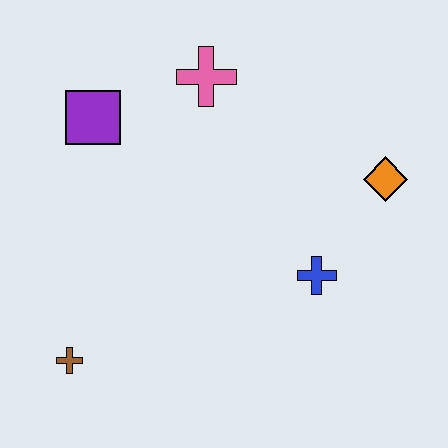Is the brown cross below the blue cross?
Yes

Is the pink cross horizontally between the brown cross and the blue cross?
Yes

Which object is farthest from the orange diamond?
The brown cross is farthest from the orange diamond.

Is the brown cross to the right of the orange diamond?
No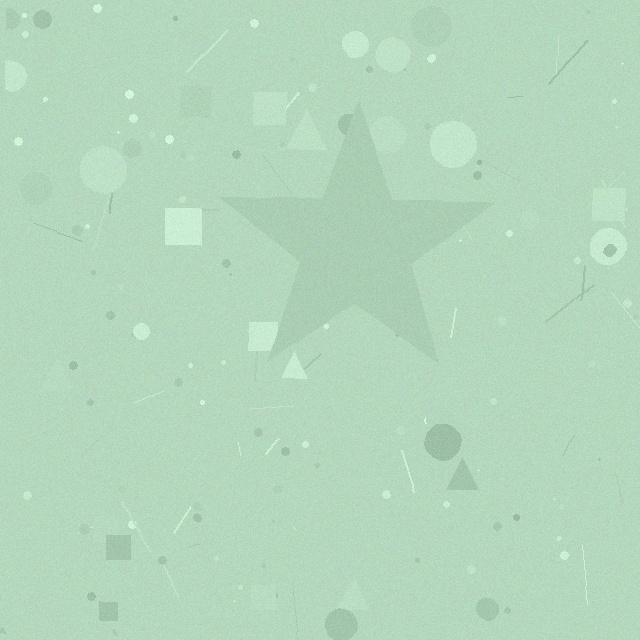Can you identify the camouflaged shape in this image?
The camouflaged shape is a star.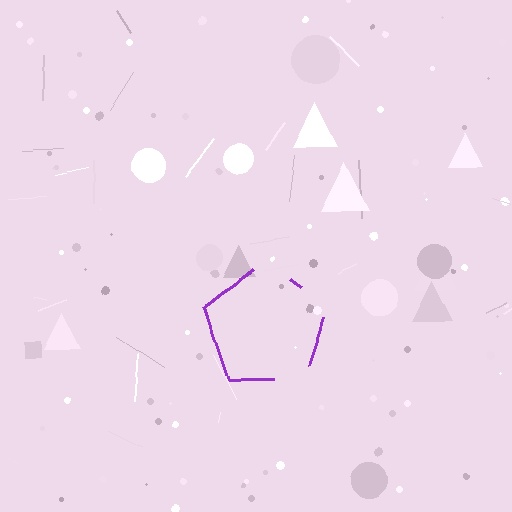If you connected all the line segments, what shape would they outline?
They would outline a pentagon.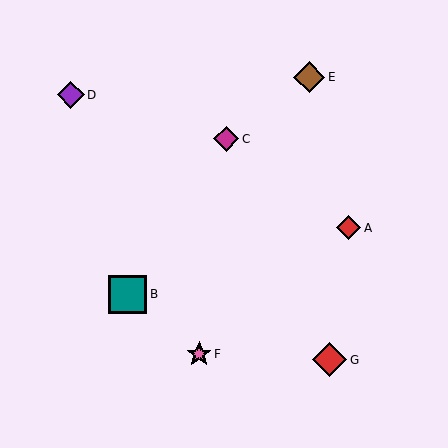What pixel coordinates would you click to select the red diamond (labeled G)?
Click at (329, 360) to select the red diamond G.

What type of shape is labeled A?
Shape A is a red diamond.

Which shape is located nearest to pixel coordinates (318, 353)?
The red diamond (labeled G) at (329, 360) is nearest to that location.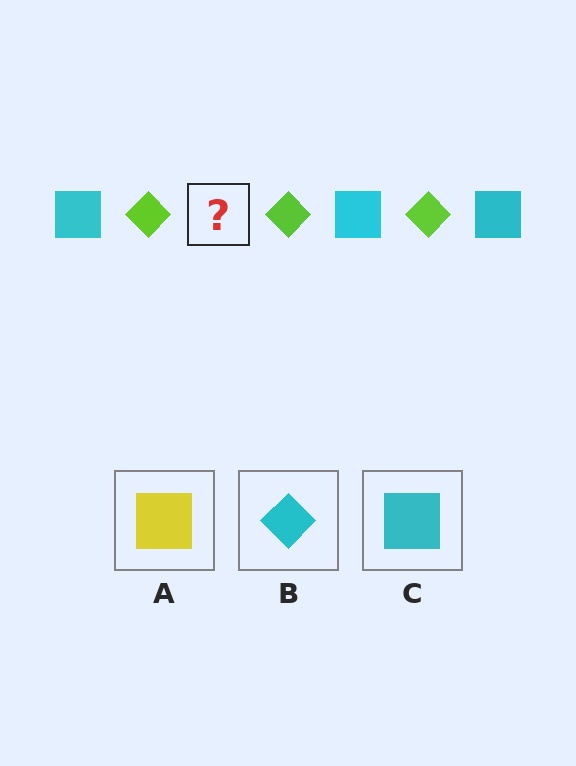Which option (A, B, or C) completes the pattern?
C.